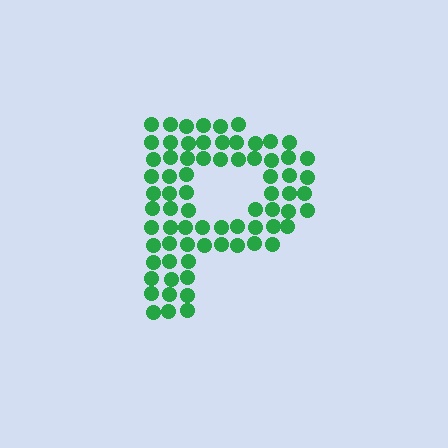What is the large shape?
The large shape is the letter P.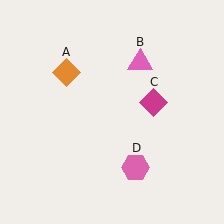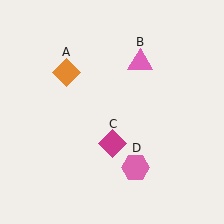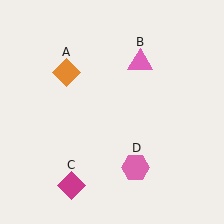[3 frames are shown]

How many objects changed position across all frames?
1 object changed position: magenta diamond (object C).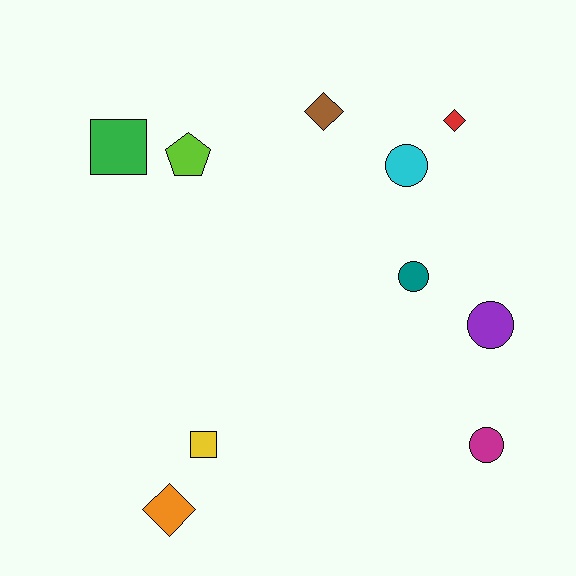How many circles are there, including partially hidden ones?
There are 4 circles.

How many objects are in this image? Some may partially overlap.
There are 10 objects.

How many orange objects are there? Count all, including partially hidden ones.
There is 1 orange object.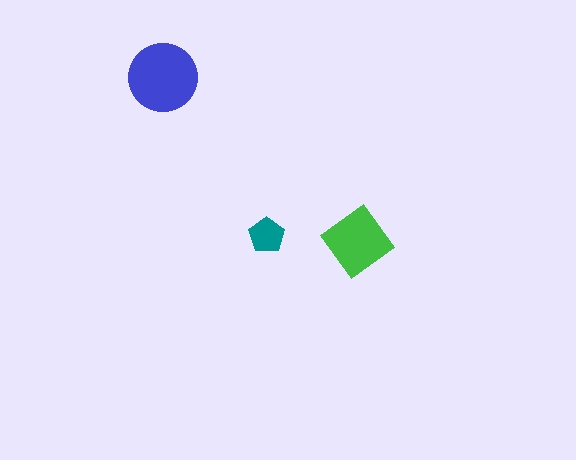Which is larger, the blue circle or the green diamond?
The blue circle.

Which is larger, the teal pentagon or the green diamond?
The green diamond.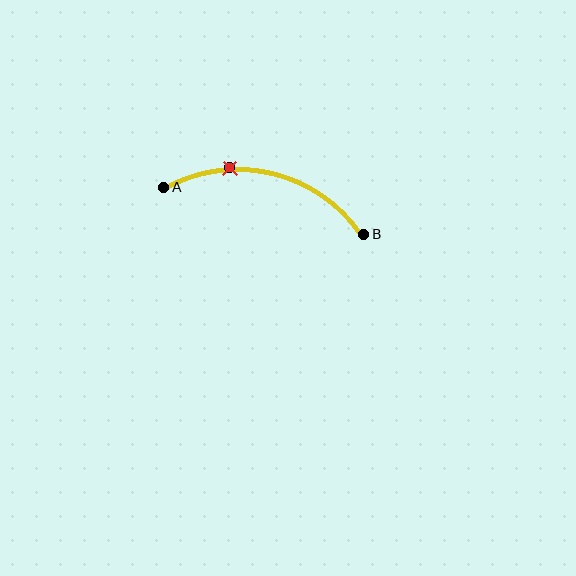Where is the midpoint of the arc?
The arc midpoint is the point on the curve farthest from the straight line joining A and B. It sits above that line.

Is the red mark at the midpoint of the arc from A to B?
No. The red mark lies on the arc but is closer to endpoint A. The arc midpoint would be at the point on the curve equidistant along the arc from both A and B.